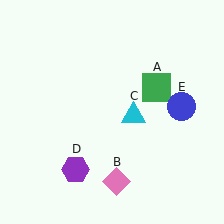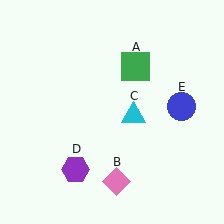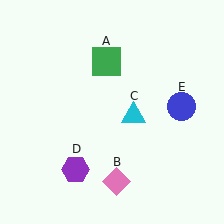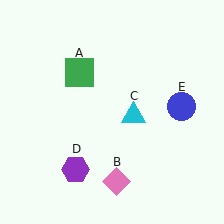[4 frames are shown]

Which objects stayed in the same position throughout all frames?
Pink diamond (object B) and cyan triangle (object C) and purple hexagon (object D) and blue circle (object E) remained stationary.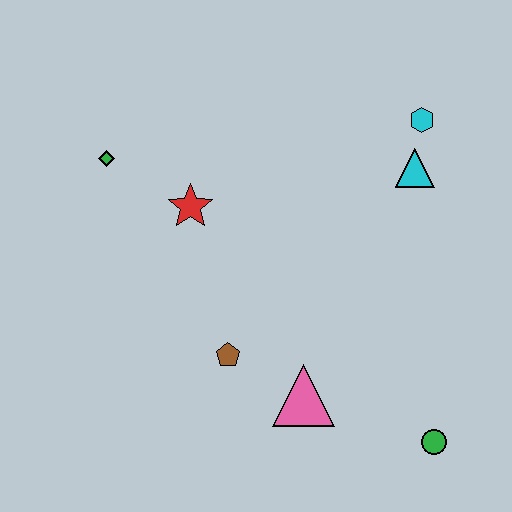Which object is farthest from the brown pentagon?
The cyan hexagon is farthest from the brown pentagon.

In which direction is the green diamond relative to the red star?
The green diamond is to the left of the red star.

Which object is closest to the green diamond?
The red star is closest to the green diamond.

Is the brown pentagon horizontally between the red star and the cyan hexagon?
Yes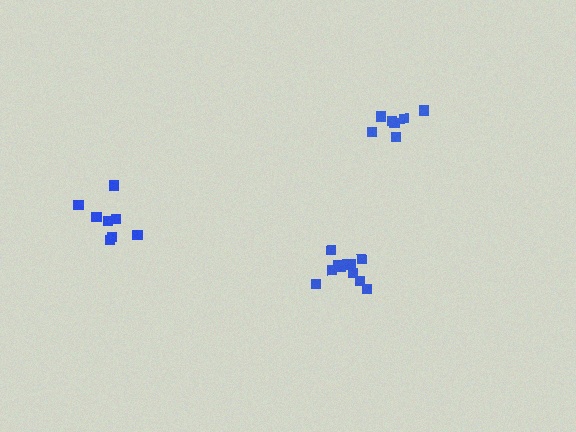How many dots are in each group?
Group 1: 12 dots, Group 2: 7 dots, Group 3: 8 dots (27 total).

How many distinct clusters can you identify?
There are 3 distinct clusters.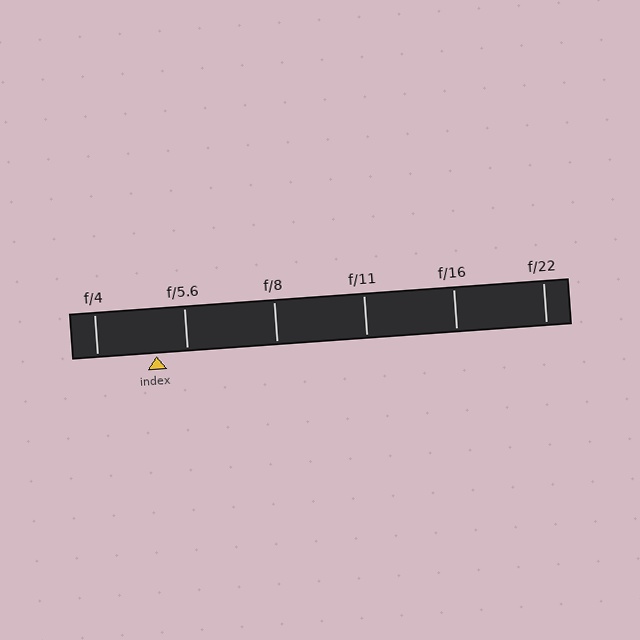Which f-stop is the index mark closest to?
The index mark is closest to f/5.6.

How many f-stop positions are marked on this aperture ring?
There are 6 f-stop positions marked.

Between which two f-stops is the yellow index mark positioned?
The index mark is between f/4 and f/5.6.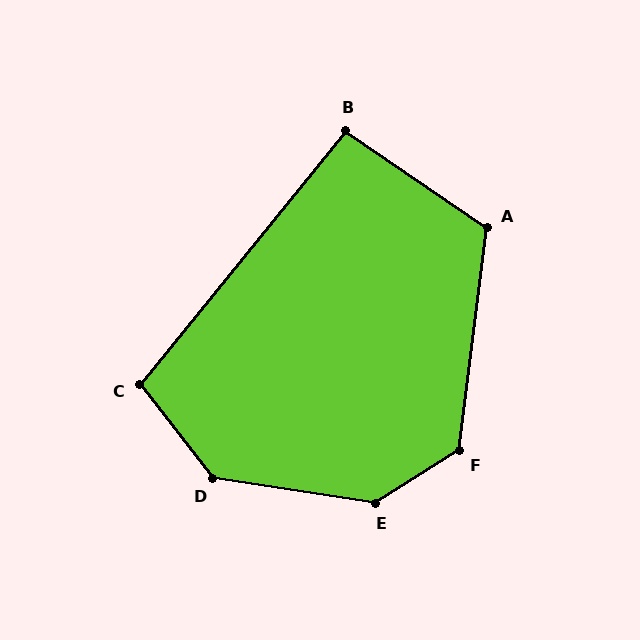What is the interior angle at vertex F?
Approximately 129 degrees (obtuse).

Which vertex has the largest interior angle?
E, at approximately 139 degrees.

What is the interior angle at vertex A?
Approximately 117 degrees (obtuse).